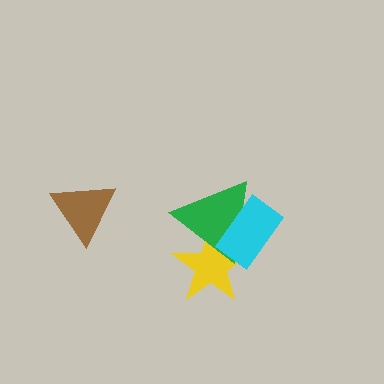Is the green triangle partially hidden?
Yes, it is partially covered by another shape.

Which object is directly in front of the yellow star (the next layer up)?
The green triangle is directly in front of the yellow star.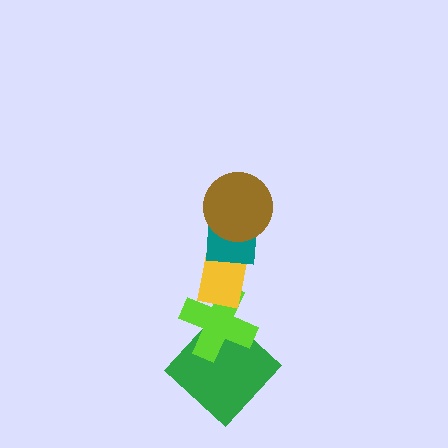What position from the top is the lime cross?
The lime cross is 4th from the top.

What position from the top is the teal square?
The teal square is 2nd from the top.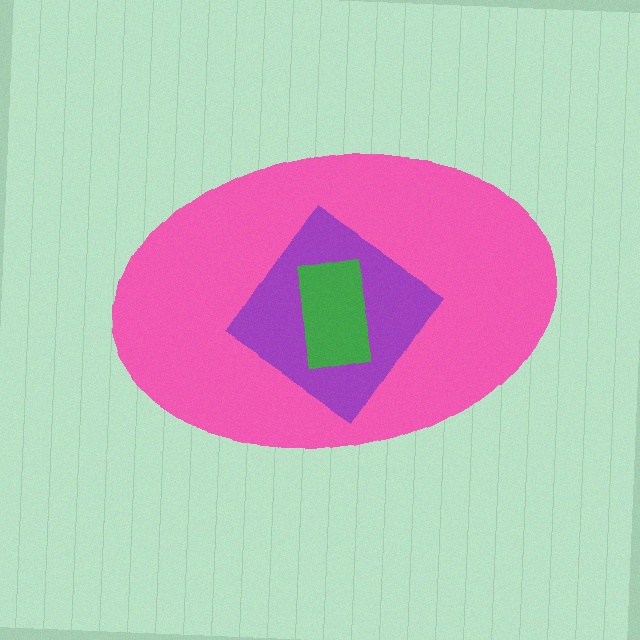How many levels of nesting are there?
3.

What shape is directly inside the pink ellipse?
The purple diamond.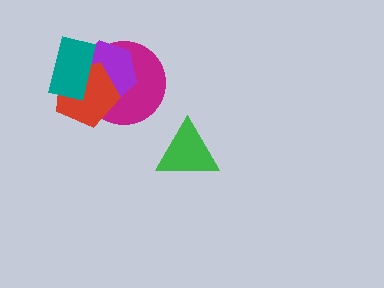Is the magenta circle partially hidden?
Yes, it is partially covered by another shape.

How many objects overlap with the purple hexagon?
3 objects overlap with the purple hexagon.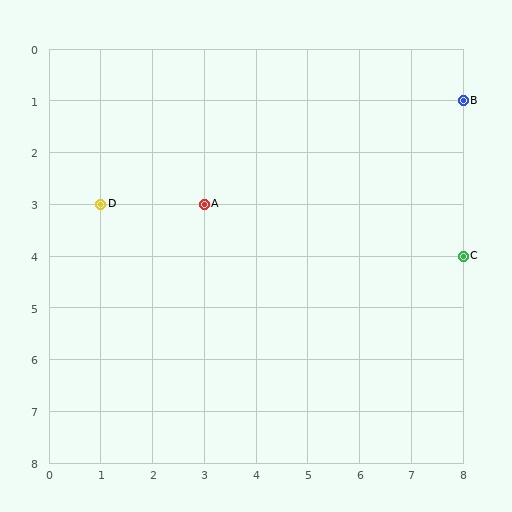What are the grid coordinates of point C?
Point C is at grid coordinates (8, 4).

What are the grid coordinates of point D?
Point D is at grid coordinates (1, 3).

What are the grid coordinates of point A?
Point A is at grid coordinates (3, 3).